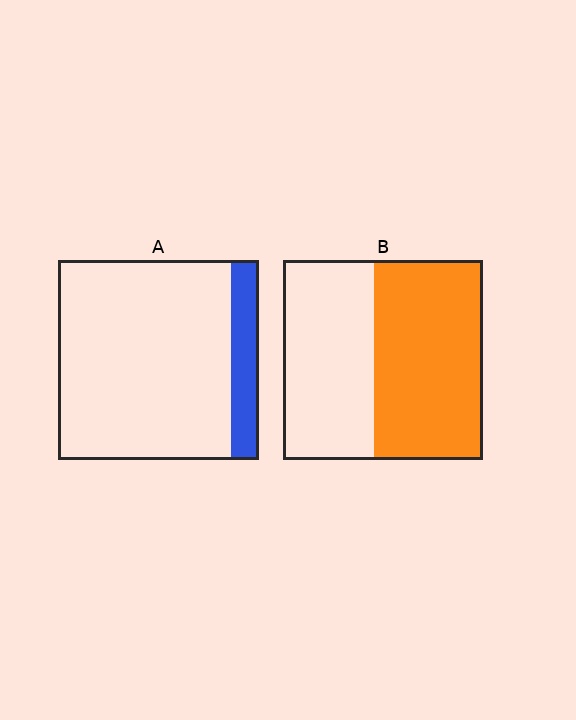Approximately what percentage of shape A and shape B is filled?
A is approximately 15% and B is approximately 55%.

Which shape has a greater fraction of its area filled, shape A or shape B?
Shape B.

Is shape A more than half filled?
No.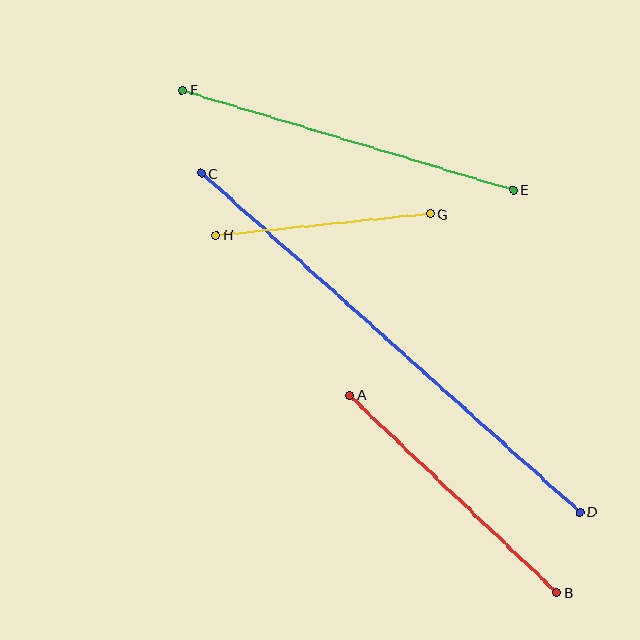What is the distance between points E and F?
The distance is approximately 345 pixels.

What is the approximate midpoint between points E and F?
The midpoint is at approximately (348, 140) pixels.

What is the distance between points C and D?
The distance is approximately 508 pixels.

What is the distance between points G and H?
The distance is approximately 215 pixels.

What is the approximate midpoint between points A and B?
The midpoint is at approximately (453, 494) pixels.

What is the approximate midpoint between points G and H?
The midpoint is at approximately (323, 225) pixels.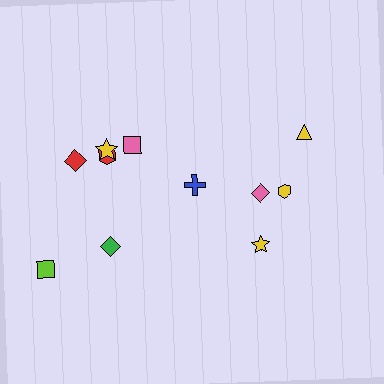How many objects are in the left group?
There are 7 objects.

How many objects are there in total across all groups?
There are 11 objects.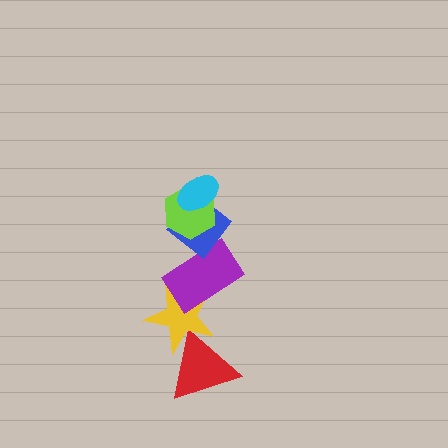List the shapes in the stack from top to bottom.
From top to bottom: the cyan ellipse, the lime hexagon, the blue diamond, the purple rectangle, the yellow star, the red triangle.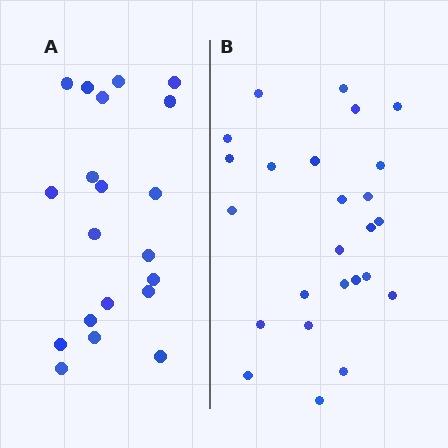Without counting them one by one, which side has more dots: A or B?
Region B (the right region) has more dots.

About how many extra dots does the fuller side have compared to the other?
Region B has about 5 more dots than region A.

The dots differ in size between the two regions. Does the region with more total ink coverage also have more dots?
No. Region A has more total ink coverage because its dots are larger, but region B actually contains more individual dots. Total area can be misleading — the number of items is what matters here.